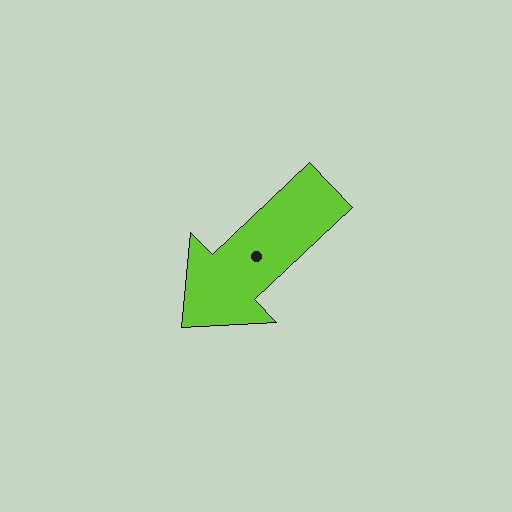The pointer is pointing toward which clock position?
Roughly 8 o'clock.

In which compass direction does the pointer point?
Southwest.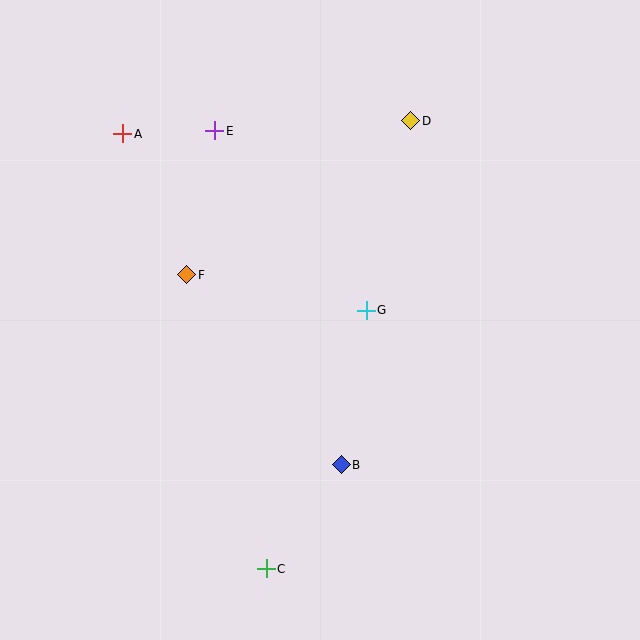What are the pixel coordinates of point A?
Point A is at (123, 134).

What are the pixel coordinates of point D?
Point D is at (411, 121).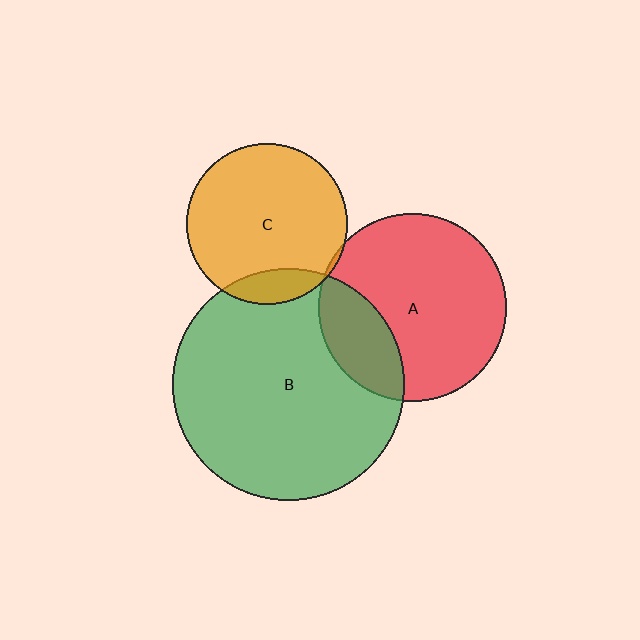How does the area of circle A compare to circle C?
Approximately 1.4 times.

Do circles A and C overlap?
Yes.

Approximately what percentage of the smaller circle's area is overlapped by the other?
Approximately 5%.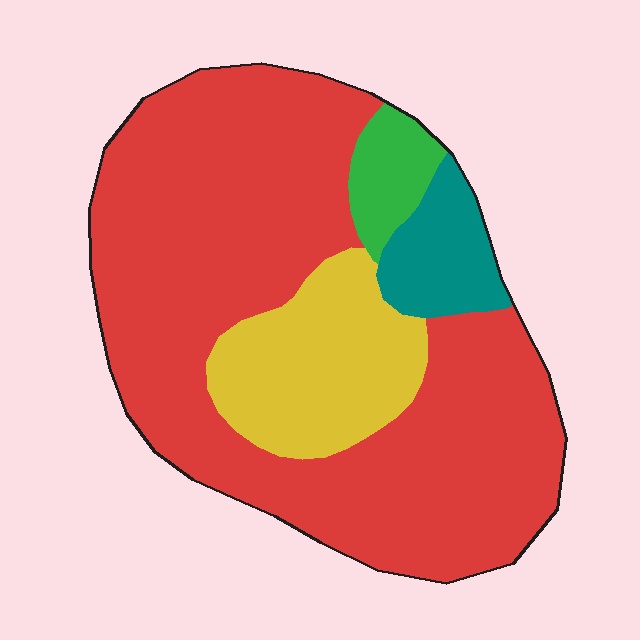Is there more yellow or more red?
Red.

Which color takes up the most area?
Red, at roughly 70%.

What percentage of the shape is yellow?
Yellow covers about 15% of the shape.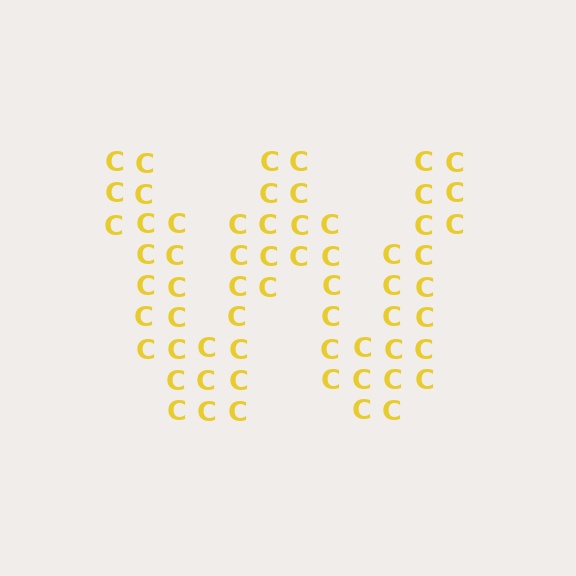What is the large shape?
The large shape is the letter W.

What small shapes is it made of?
It is made of small letter C's.